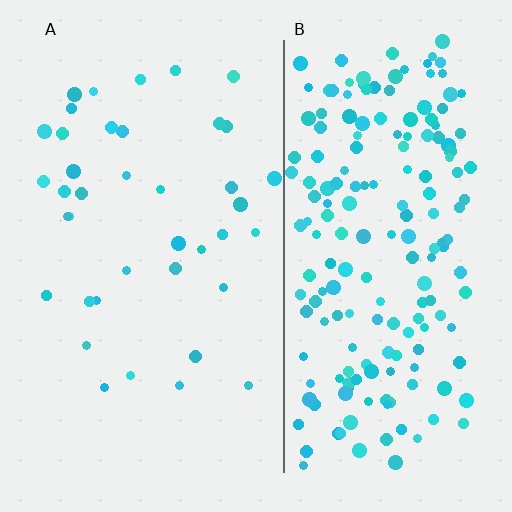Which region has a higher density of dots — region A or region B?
B (the right).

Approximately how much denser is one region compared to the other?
Approximately 5.0× — region B over region A.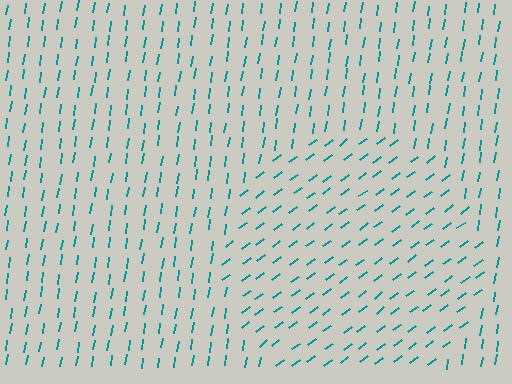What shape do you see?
I see a circle.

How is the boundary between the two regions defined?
The boundary is defined purely by a change in line orientation (approximately 45 degrees difference). All lines are the same color and thickness.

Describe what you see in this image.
The image is filled with small teal line segments. A circle region in the image has lines oriented differently from the surrounding lines, creating a visible texture boundary.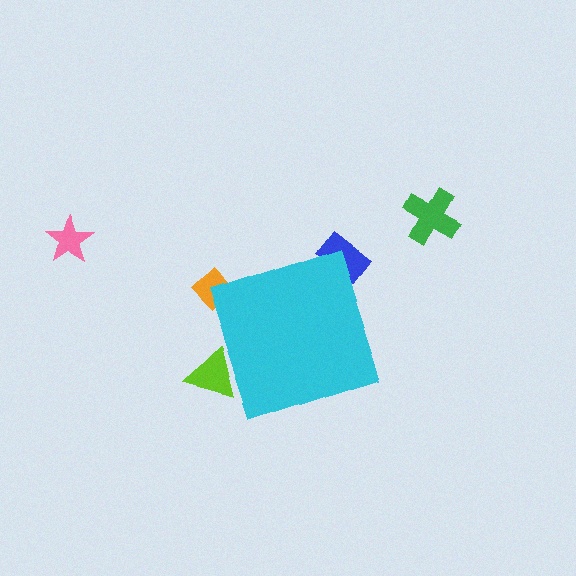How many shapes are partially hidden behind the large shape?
3 shapes are partially hidden.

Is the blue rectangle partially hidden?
Yes, the blue rectangle is partially hidden behind the cyan diamond.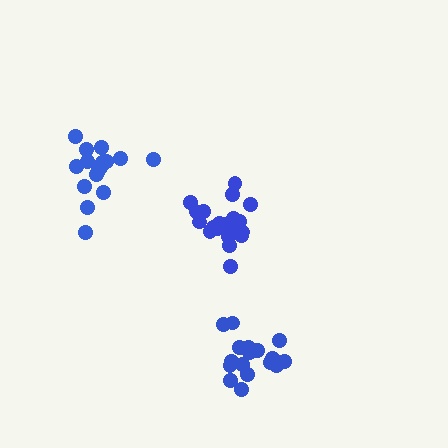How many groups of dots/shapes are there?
There are 3 groups.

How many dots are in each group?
Group 1: 18 dots, Group 2: 21 dots, Group 3: 16 dots (55 total).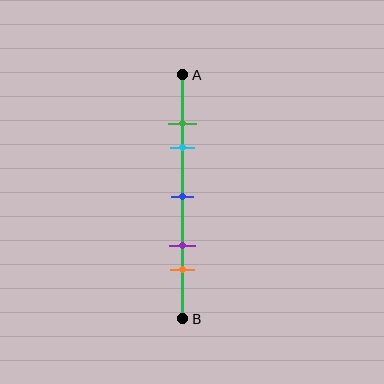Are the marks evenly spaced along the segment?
No, the marks are not evenly spaced.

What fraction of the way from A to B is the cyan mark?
The cyan mark is approximately 30% (0.3) of the way from A to B.